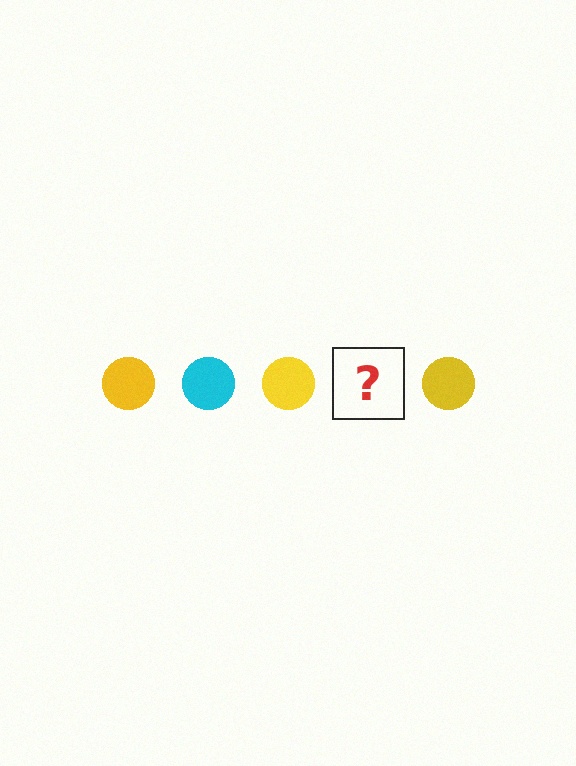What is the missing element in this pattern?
The missing element is a cyan circle.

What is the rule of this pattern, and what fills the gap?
The rule is that the pattern cycles through yellow, cyan circles. The gap should be filled with a cyan circle.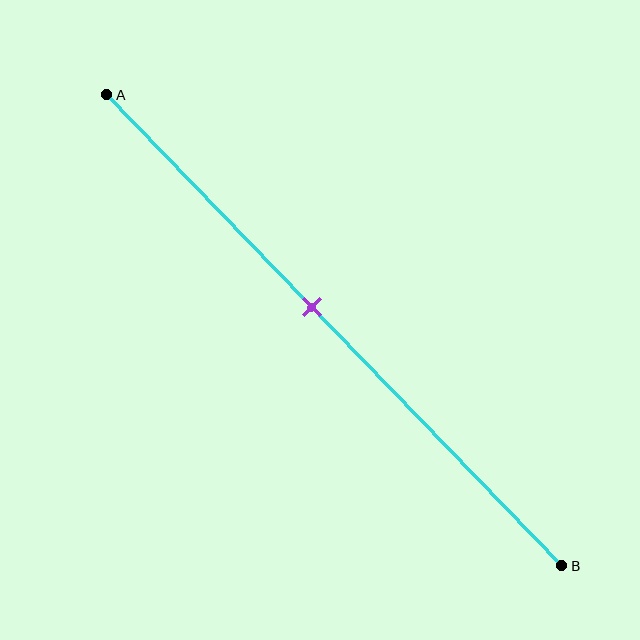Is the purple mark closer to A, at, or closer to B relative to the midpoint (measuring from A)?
The purple mark is closer to point A than the midpoint of segment AB.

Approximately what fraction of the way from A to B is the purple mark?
The purple mark is approximately 45% of the way from A to B.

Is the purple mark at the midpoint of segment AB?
No, the mark is at about 45% from A, not at the 50% midpoint.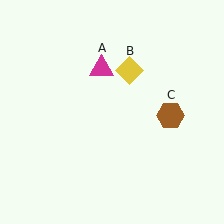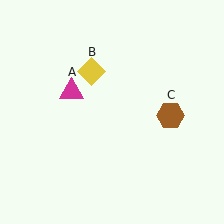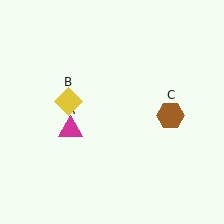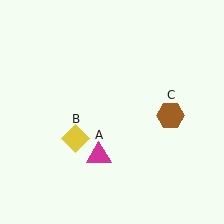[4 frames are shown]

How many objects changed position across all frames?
2 objects changed position: magenta triangle (object A), yellow diamond (object B).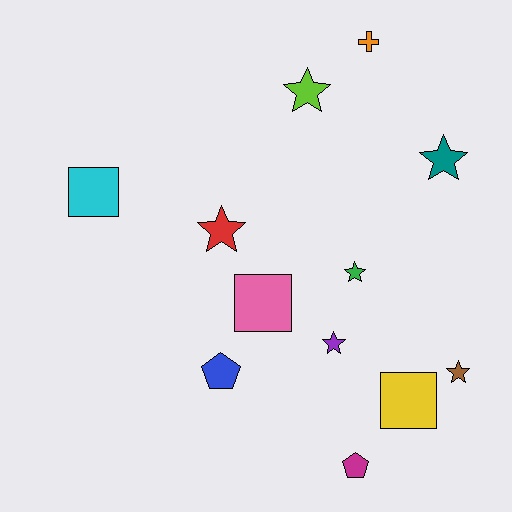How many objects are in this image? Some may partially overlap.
There are 12 objects.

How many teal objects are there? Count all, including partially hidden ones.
There is 1 teal object.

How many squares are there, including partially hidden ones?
There are 3 squares.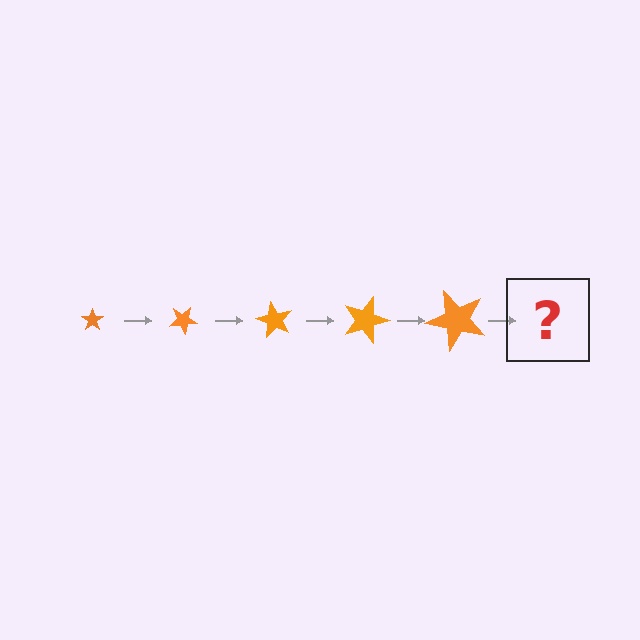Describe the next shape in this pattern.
It should be a star, larger than the previous one and rotated 150 degrees from the start.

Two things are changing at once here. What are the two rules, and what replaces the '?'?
The two rules are that the star grows larger each step and it rotates 30 degrees each step. The '?' should be a star, larger than the previous one and rotated 150 degrees from the start.